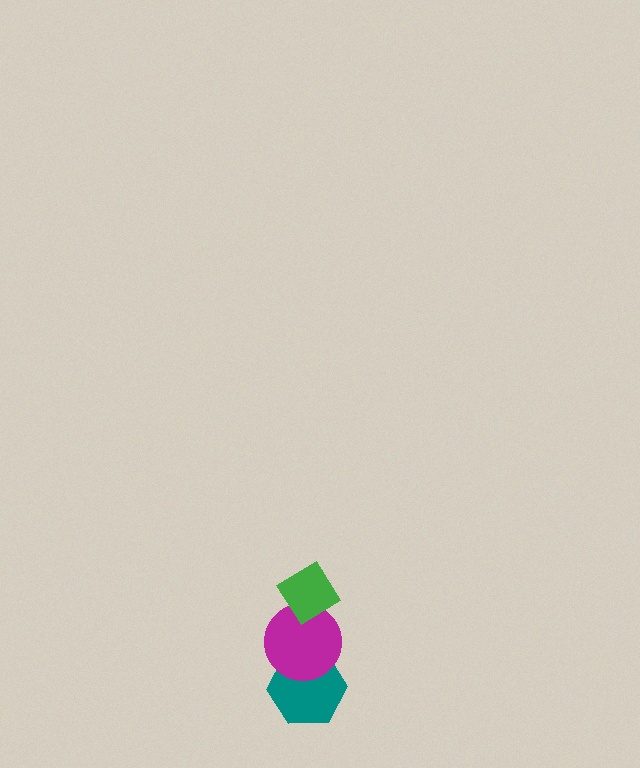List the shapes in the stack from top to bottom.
From top to bottom: the green diamond, the magenta circle, the teal hexagon.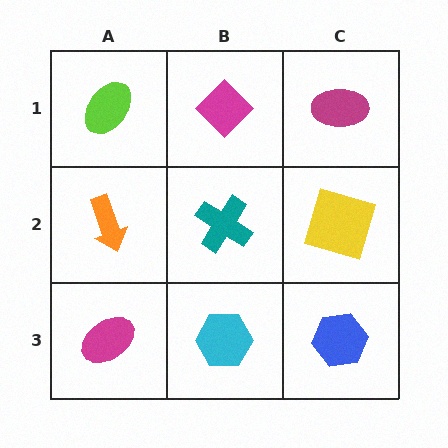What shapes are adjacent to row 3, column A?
An orange arrow (row 2, column A), a cyan hexagon (row 3, column B).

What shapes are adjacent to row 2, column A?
A lime ellipse (row 1, column A), a magenta ellipse (row 3, column A), a teal cross (row 2, column B).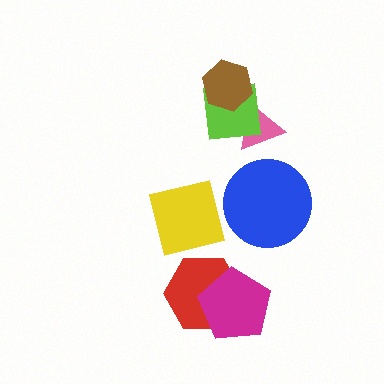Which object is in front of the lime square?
The brown hexagon is in front of the lime square.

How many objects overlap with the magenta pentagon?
1 object overlaps with the magenta pentagon.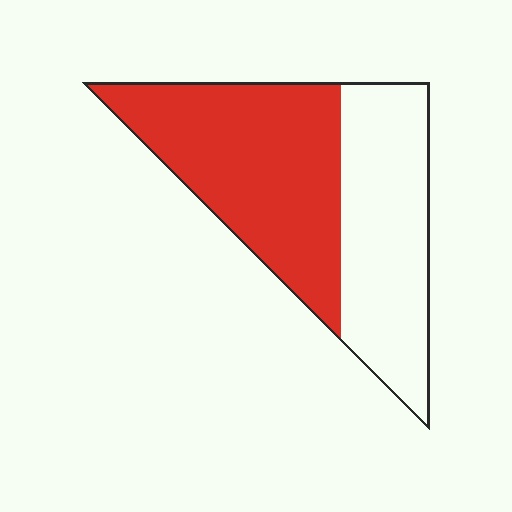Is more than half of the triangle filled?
Yes.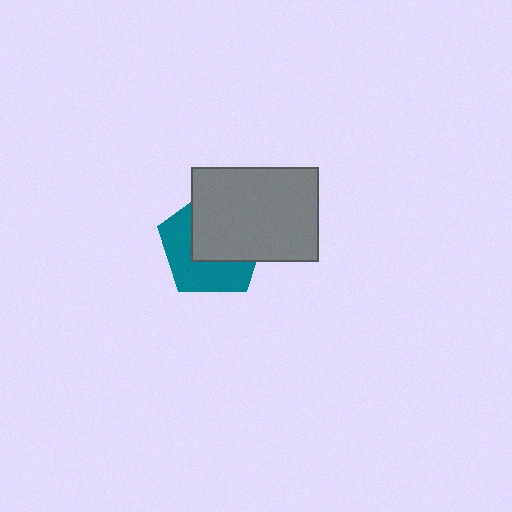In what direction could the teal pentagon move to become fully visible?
The teal pentagon could move toward the lower-left. That would shift it out from behind the gray rectangle entirely.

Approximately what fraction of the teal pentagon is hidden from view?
Roughly 53% of the teal pentagon is hidden behind the gray rectangle.